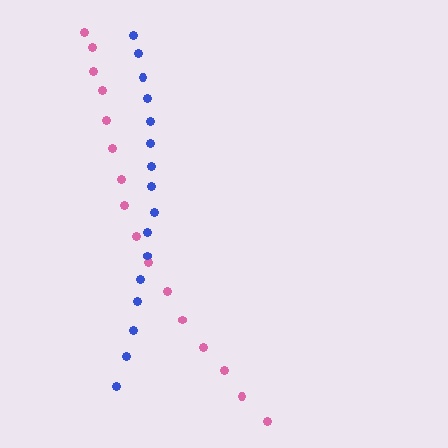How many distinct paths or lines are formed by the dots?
There are 2 distinct paths.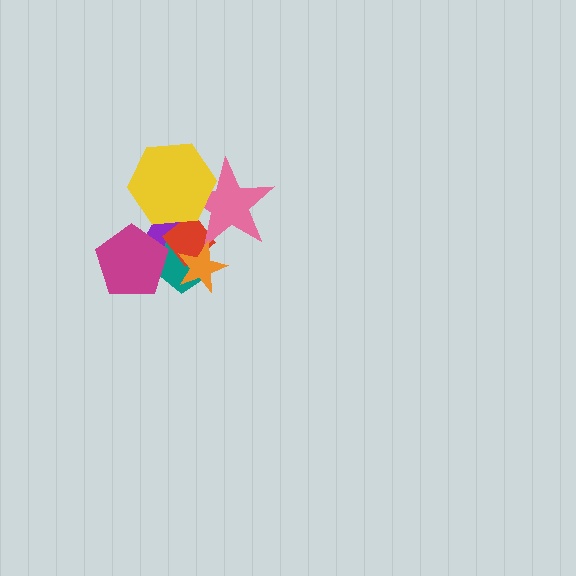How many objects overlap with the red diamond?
5 objects overlap with the red diamond.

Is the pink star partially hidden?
Yes, it is partially covered by another shape.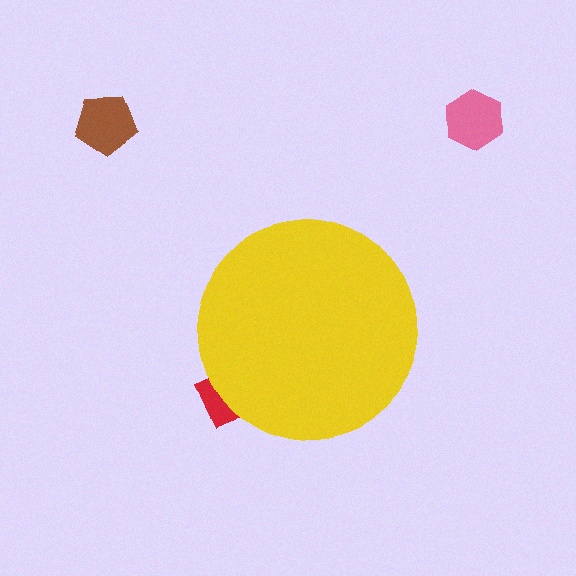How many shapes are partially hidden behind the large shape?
1 shape is partially hidden.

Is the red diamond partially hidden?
Yes, the red diamond is partially hidden behind the yellow circle.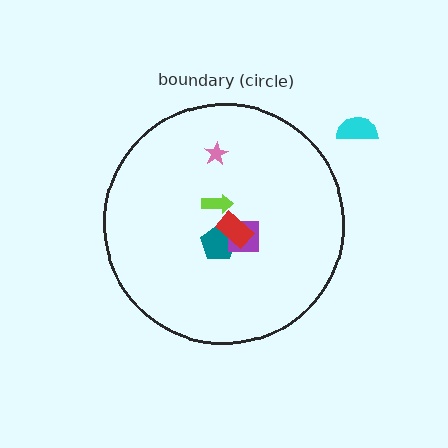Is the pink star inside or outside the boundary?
Inside.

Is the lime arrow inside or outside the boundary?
Inside.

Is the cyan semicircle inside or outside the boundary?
Outside.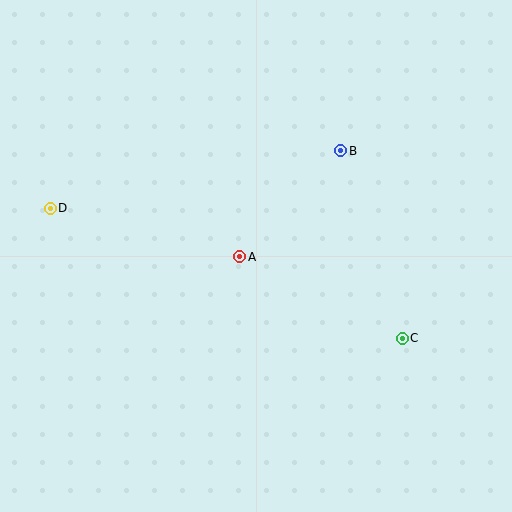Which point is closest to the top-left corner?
Point D is closest to the top-left corner.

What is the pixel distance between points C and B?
The distance between C and B is 197 pixels.